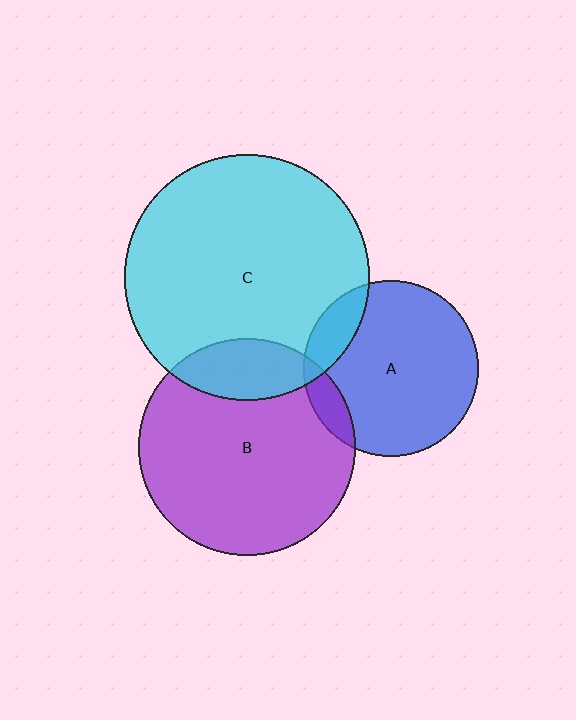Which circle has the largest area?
Circle C (cyan).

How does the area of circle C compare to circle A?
Approximately 2.0 times.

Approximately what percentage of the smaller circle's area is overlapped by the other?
Approximately 10%.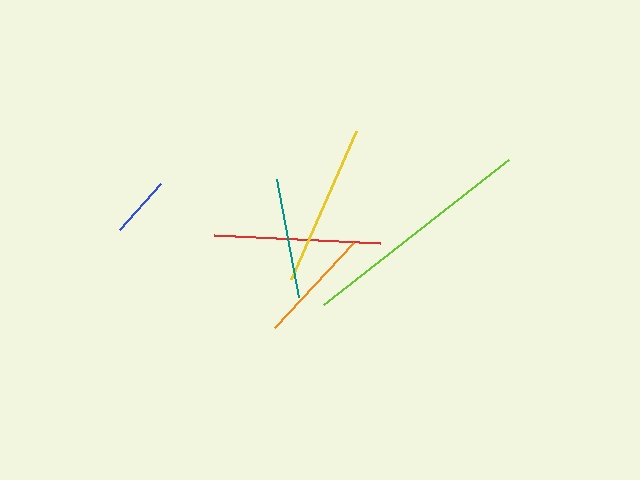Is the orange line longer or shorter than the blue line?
The orange line is longer than the blue line.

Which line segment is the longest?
The lime line is the longest at approximately 235 pixels.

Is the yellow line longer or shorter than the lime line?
The lime line is longer than the yellow line.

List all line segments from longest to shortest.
From longest to shortest: lime, red, yellow, teal, orange, blue.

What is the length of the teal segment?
The teal segment is approximately 121 pixels long.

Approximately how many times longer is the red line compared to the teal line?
The red line is approximately 1.4 times the length of the teal line.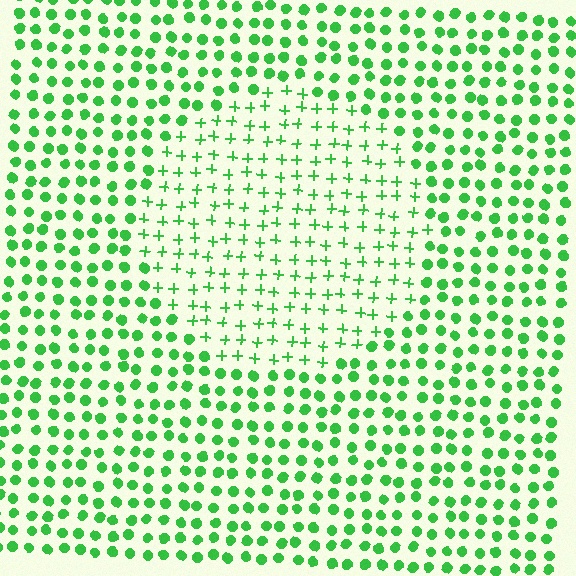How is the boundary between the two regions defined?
The boundary is defined by a change in element shape: plus signs inside vs. circles outside. All elements share the same color and spacing.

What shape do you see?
I see a circle.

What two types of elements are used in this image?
The image uses plus signs inside the circle region and circles outside it.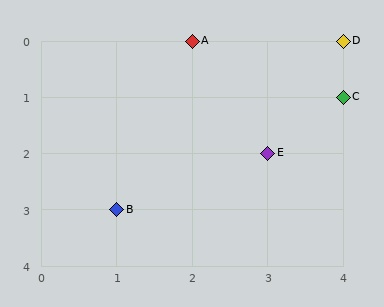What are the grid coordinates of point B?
Point B is at grid coordinates (1, 3).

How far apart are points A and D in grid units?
Points A and D are 2 columns apart.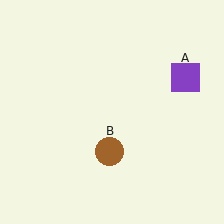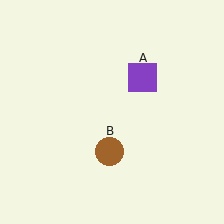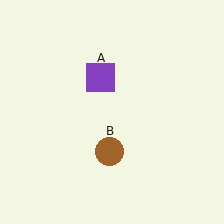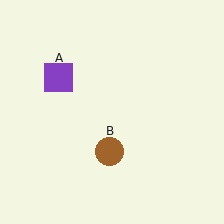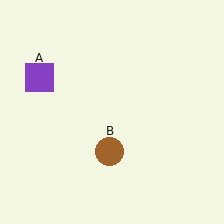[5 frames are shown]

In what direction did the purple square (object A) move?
The purple square (object A) moved left.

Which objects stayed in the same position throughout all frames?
Brown circle (object B) remained stationary.